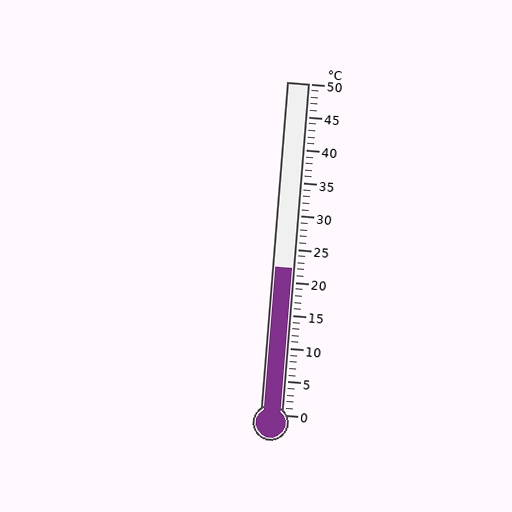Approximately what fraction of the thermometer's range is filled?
The thermometer is filled to approximately 45% of its range.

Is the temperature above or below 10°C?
The temperature is above 10°C.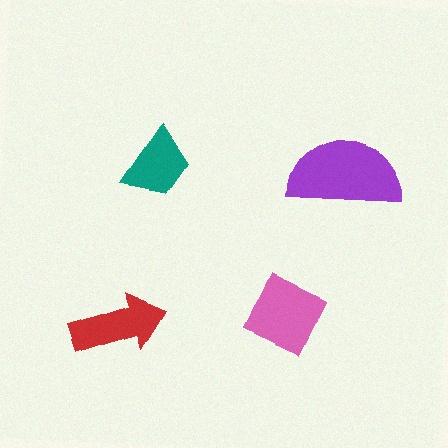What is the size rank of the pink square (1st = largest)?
2nd.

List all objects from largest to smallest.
The purple semicircle, the pink square, the red arrow, the teal trapezoid.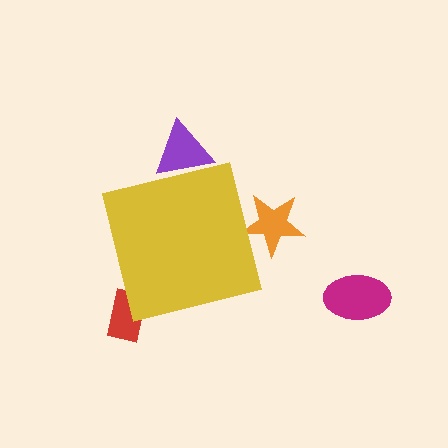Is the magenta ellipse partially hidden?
No, the magenta ellipse is fully visible.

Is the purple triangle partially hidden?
Yes, the purple triangle is partially hidden behind the yellow square.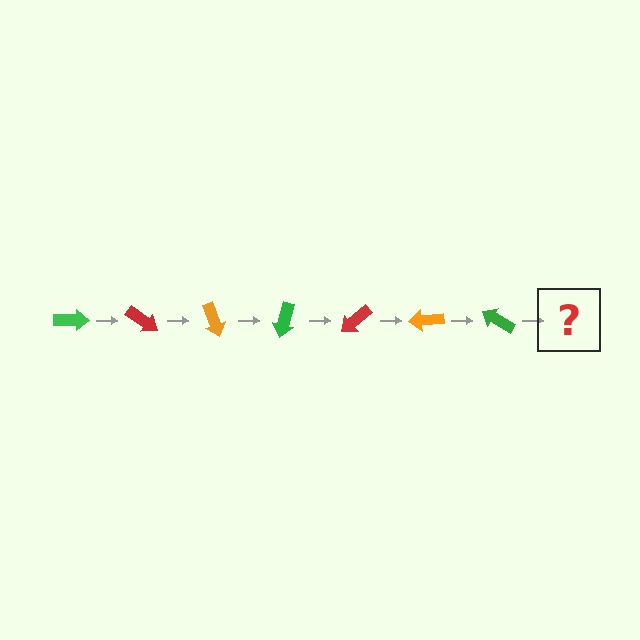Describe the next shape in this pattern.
It should be a red arrow, rotated 245 degrees from the start.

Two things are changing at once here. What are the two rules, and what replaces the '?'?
The two rules are that it rotates 35 degrees each step and the color cycles through green, red, and orange. The '?' should be a red arrow, rotated 245 degrees from the start.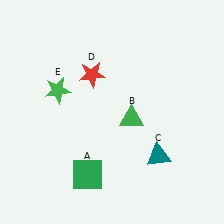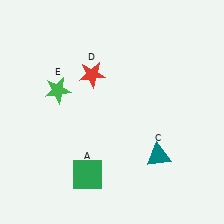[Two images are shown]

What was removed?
The green triangle (B) was removed in Image 2.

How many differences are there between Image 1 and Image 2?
There is 1 difference between the two images.